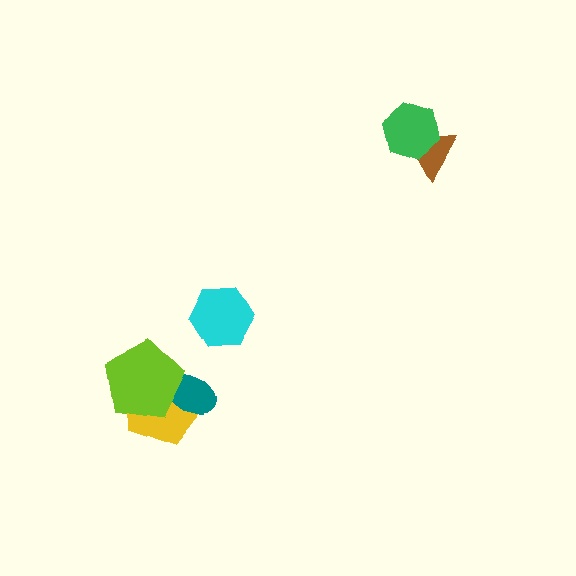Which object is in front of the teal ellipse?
The lime pentagon is in front of the teal ellipse.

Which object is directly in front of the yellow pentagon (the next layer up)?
The teal ellipse is directly in front of the yellow pentagon.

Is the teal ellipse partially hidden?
Yes, it is partially covered by another shape.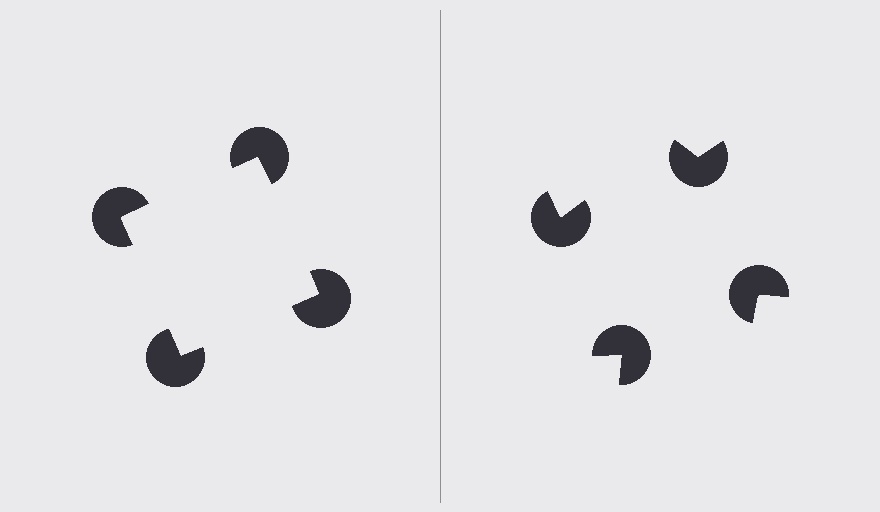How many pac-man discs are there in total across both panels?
8 — 4 on each side.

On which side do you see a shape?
An illusory square appears on the left side. On the right side the wedge cuts are rotated, so no coherent shape forms.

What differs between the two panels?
The pac-man discs are positioned identically on both sides; only the wedge orientations differ. On the left they align to a square; on the right they are misaligned.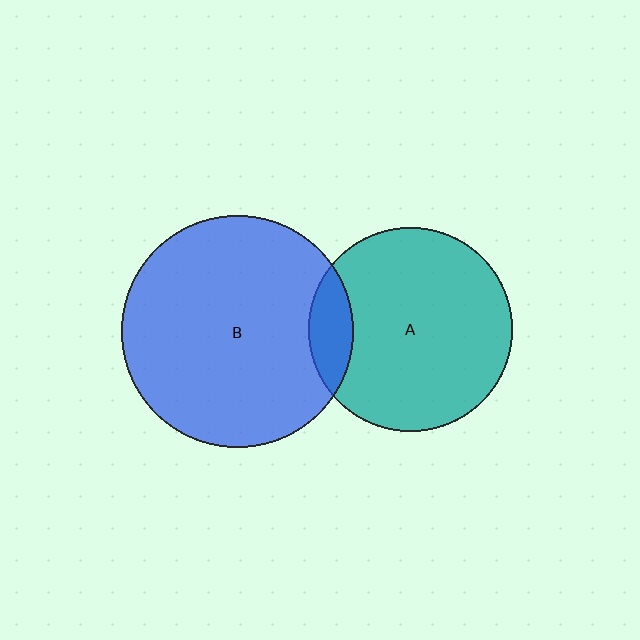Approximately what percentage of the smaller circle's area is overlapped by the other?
Approximately 15%.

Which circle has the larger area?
Circle B (blue).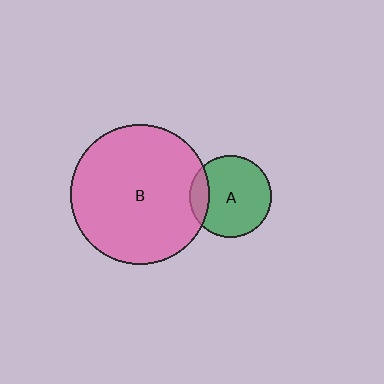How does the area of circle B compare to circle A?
Approximately 2.9 times.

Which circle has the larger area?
Circle B (pink).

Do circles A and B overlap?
Yes.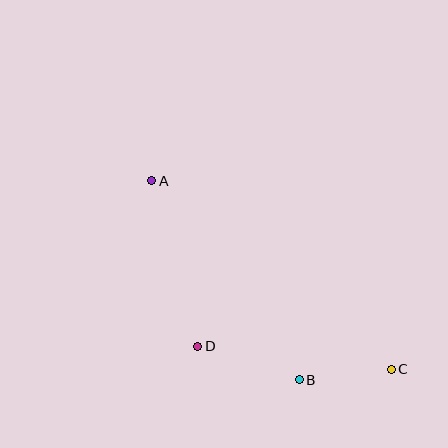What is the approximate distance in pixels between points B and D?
The distance between B and D is approximately 107 pixels.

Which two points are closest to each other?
Points B and C are closest to each other.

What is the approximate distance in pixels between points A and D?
The distance between A and D is approximately 172 pixels.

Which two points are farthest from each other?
Points A and C are farthest from each other.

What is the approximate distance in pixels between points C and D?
The distance between C and D is approximately 195 pixels.